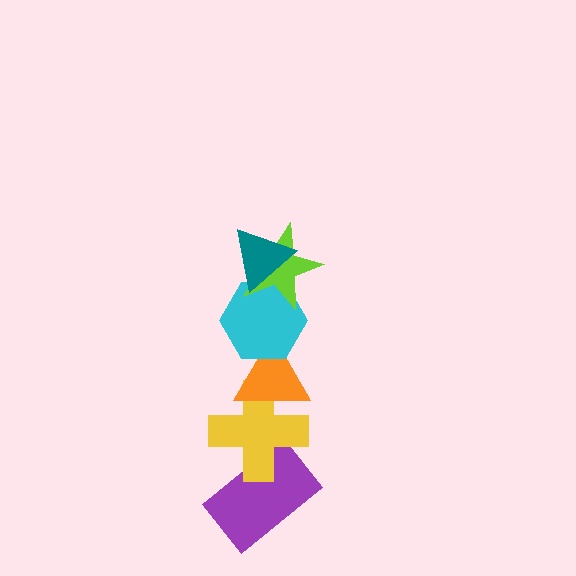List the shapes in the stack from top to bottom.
From top to bottom: the teal triangle, the lime star, the cyan hexagon, the orange triangle, the yellow cross, the purple rectangle.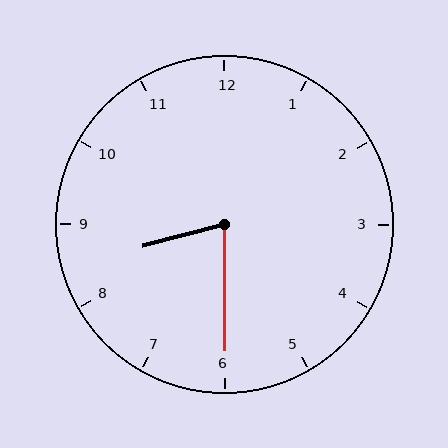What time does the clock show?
8:30.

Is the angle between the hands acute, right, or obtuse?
It is acute.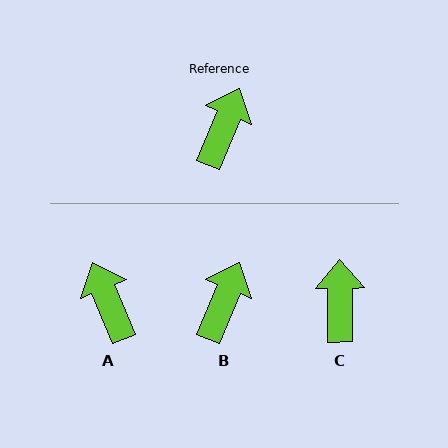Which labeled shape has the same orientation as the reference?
B.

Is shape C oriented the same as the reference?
No, it is off by about 23 degrees.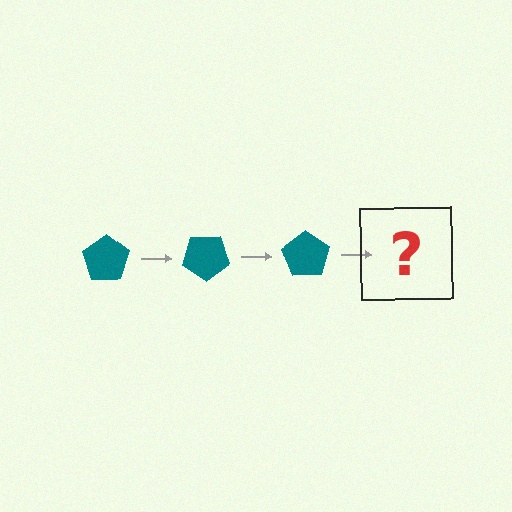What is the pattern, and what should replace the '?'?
The pattern is that the pentagon rotates 35 degrees each step. The '?' should be a teal pentagon rotated 105 degrees.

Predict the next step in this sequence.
The next step is a teal pentagon rotated 105 degrees.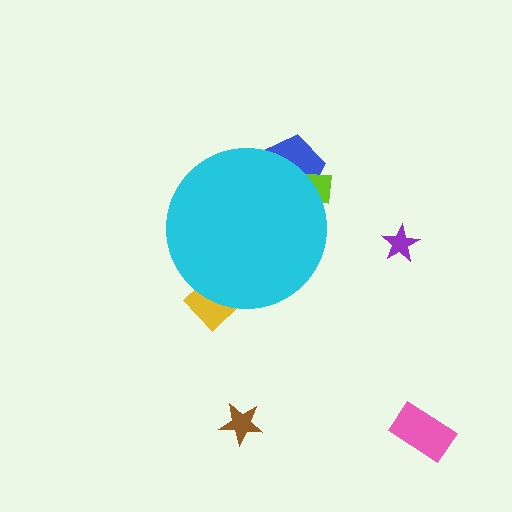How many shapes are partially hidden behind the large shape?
3 shapes are partially hidden.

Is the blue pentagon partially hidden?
Yes, the blue pentagon is partially hidden behind the cyan circle.